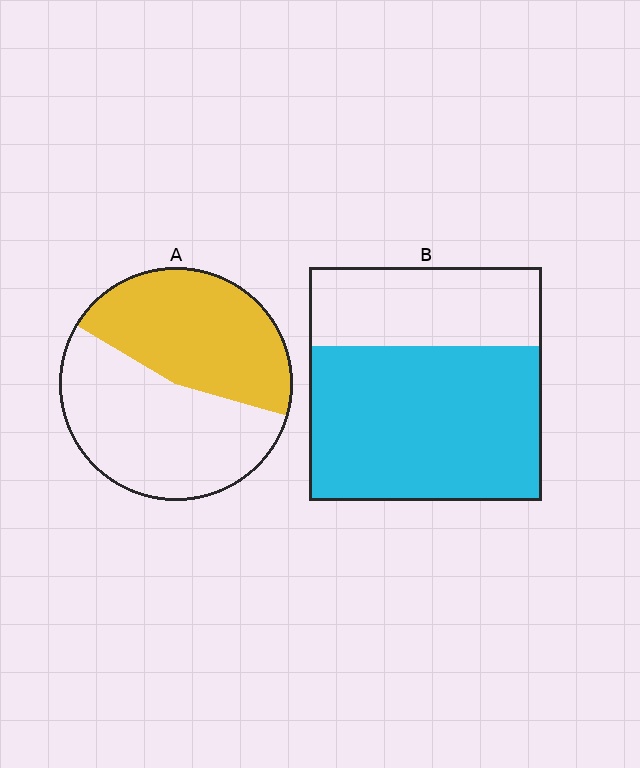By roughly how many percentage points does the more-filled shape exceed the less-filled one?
By roughly 20 percentage points (B over A).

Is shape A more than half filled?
Roughly half.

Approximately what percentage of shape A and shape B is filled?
A is approximately 45% and B is approximately 65%.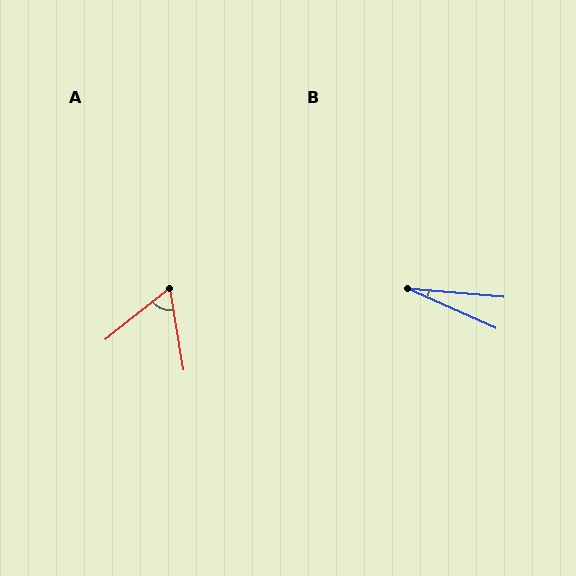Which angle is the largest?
A, at approximately 61 degrees.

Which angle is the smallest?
B, at approximately 19 degrees.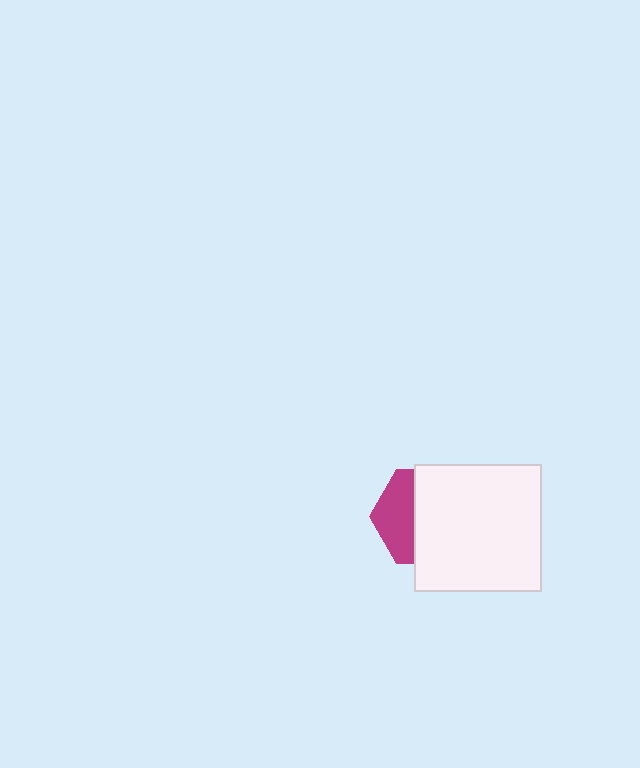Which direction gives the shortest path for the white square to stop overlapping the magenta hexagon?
Moving right gives the shortest separation.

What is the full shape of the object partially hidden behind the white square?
The partially hidden object is a magenta hexagon.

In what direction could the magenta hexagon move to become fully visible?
The magenta hexagon could move left. That would shift it out from behind the white square entirely.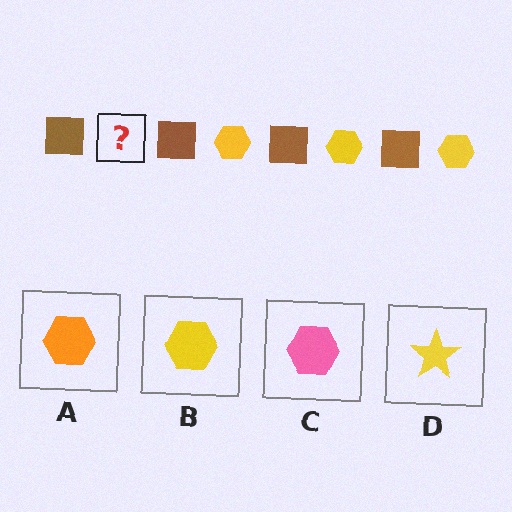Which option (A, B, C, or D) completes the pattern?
B.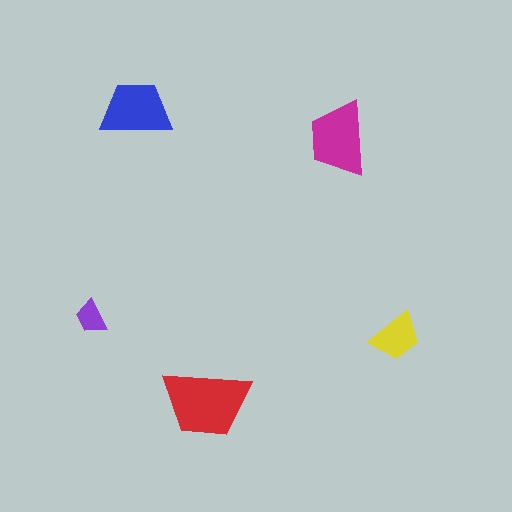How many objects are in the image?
There are 5 objects in the image.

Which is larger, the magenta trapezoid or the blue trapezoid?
The magenta one.